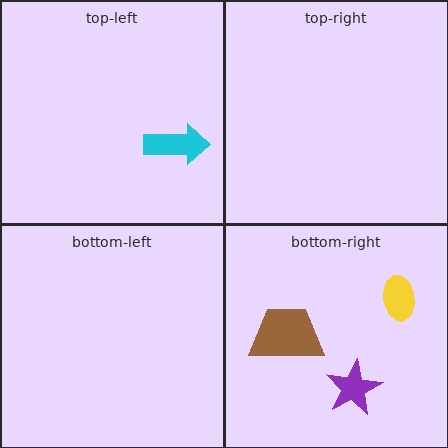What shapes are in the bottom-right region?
The purple star, the yellow ellipse, the brown trapezoid.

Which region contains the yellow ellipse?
The bottom-right region.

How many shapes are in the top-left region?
1.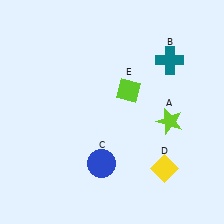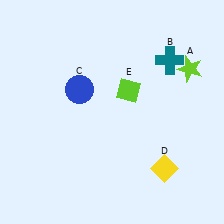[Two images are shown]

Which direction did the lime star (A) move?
The lime star (A) moved up.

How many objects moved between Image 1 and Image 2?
2 objects moved between the two images.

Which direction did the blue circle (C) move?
The blue circle (C) moved up.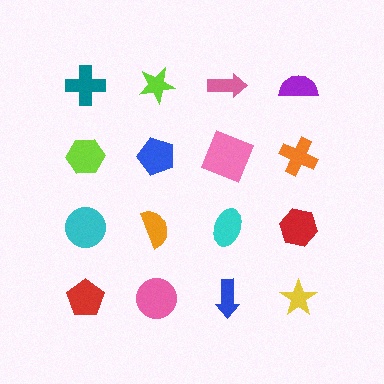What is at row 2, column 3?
A pink square.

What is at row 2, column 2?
A blue pentagon.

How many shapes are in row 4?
4 shapes.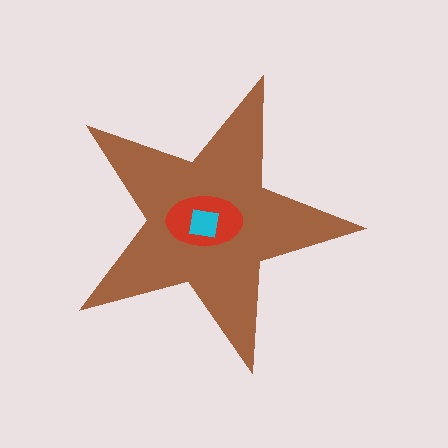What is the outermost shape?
The brown star.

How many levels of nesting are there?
3.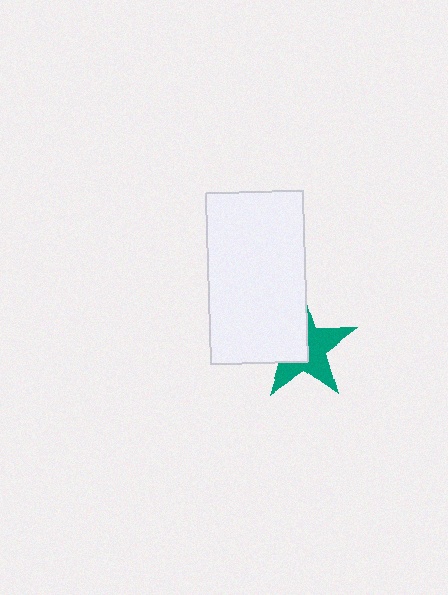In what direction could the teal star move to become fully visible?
The teal star could move toward the lower-right. That would shift it out from behind the white rectangle entirely.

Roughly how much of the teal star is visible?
About half of it is visible (roughly 53%).